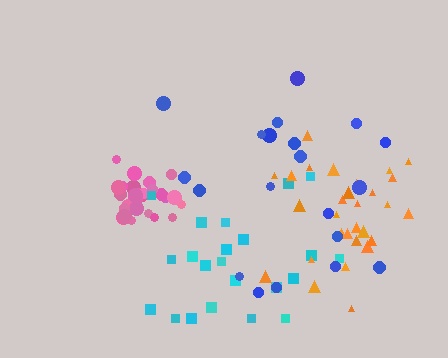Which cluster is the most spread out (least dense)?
Blue.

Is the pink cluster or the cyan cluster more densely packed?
Pink.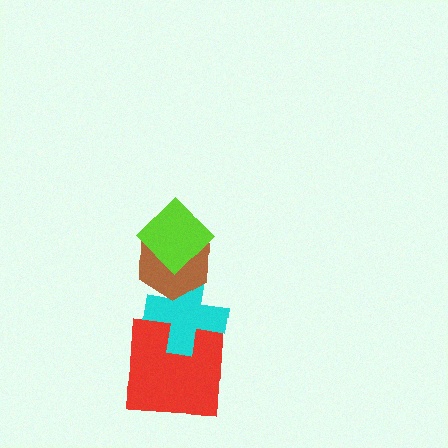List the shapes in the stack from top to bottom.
From top to bottom: the lime diamond, the brown hexagon, the cyan cross, the red square.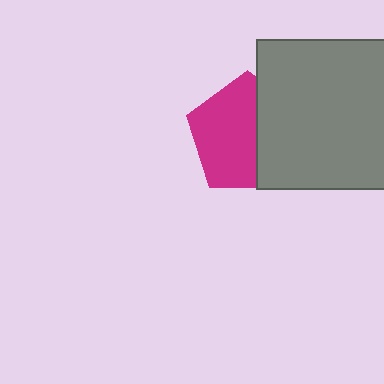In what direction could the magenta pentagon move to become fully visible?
The magenta pentagon could move left. That would shift it out from behind the gray square entirely.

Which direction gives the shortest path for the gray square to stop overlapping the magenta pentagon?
Moving right gives the shortest separation.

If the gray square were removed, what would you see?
You would see the complete magenta pentagon.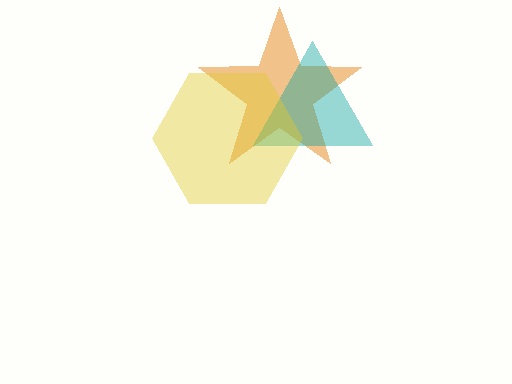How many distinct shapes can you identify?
There are 3 distinct shapes: an orange star, a teal triangle, a yellow hexagon.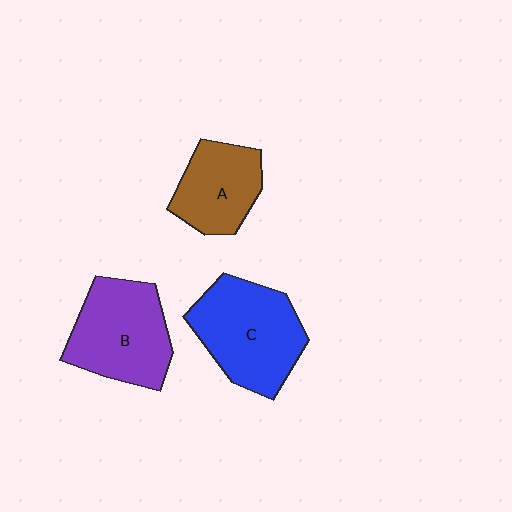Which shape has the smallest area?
Shape A (brown).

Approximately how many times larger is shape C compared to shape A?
Approximately 1.5 times.